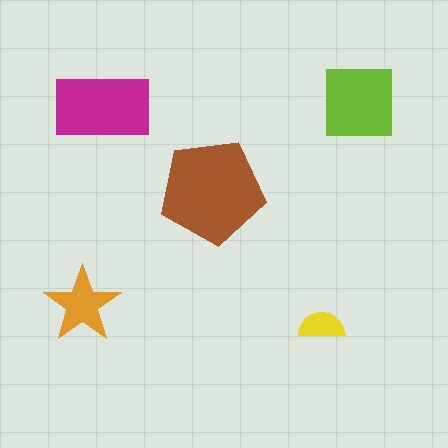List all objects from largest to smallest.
The brown pentagon, the magenta rectangle, the lime square, the orange star, the yellow semicircle.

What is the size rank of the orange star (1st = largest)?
4th.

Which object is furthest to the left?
The orange star is leftmost.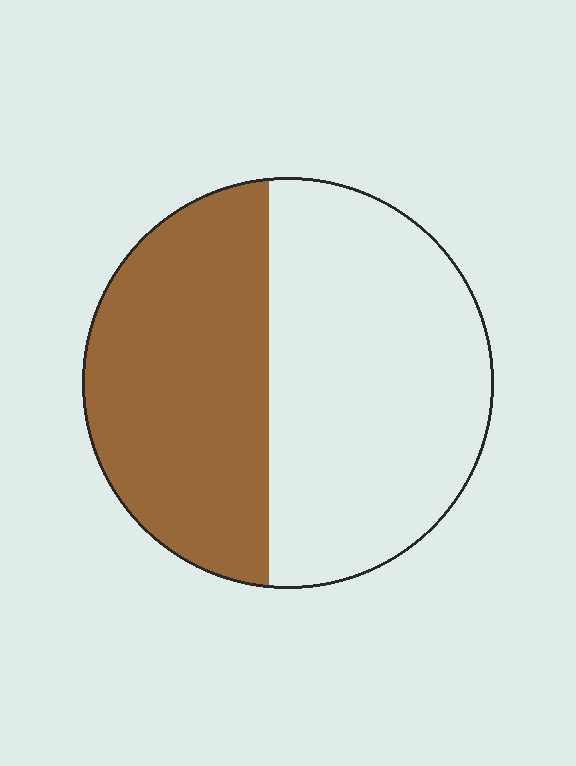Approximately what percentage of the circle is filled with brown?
Approximately 45%.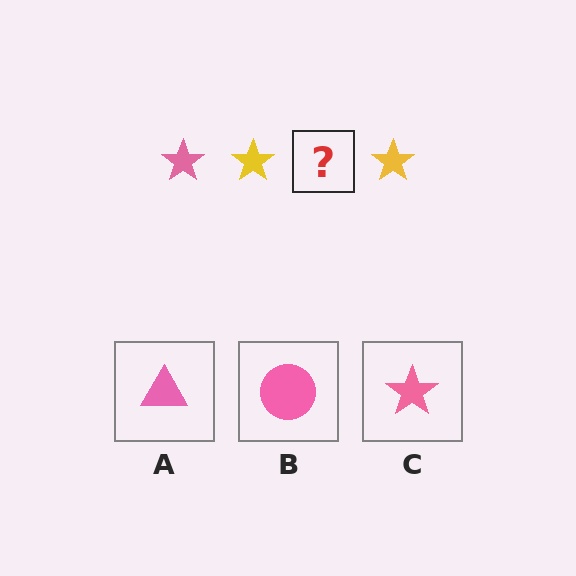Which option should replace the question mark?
Option C.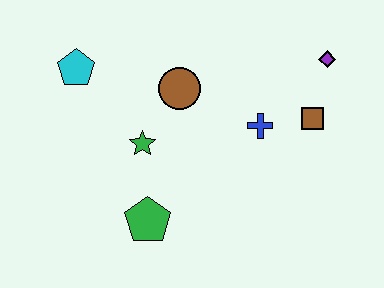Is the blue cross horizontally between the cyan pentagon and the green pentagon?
No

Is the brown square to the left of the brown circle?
No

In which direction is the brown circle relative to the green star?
The brown circle is above the green star.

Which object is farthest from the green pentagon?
The purple diamond is farthest from the green pentagon.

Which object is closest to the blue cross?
The brown square is closest to the blue cross.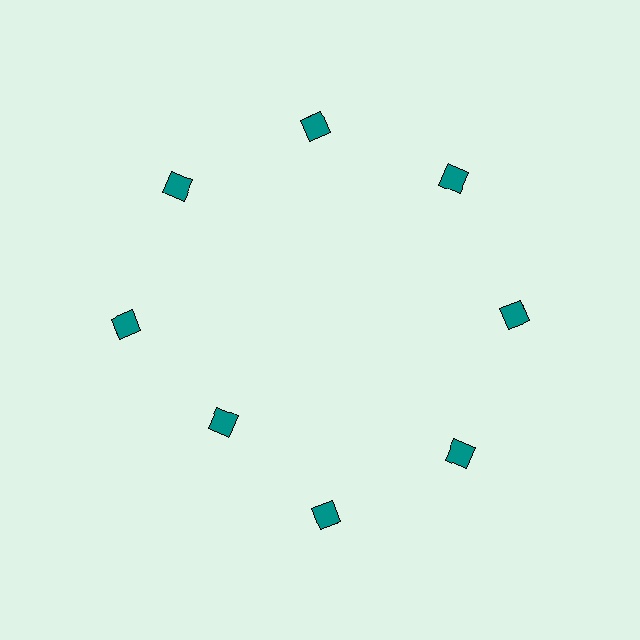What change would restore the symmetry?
The symmetry would be restored by moving it outward, back onto the ring so that all 8 diamonds sit at equal angles and equal distance from the center.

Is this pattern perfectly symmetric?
No. The 8 teal diamonds are arranged in a ring, but one element near the 8 o'clock position is pulled inward toward the center, breaking the 8-fold rotational symmetry.